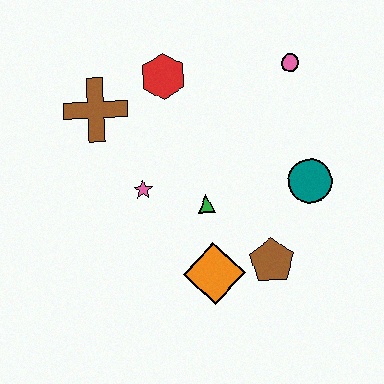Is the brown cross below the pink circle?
Yes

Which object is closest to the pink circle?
The teal circle is closest to the pink circle.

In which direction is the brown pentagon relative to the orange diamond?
The brown pentagon is to the right of the orange diamond.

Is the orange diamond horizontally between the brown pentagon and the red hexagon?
Yes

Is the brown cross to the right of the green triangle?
No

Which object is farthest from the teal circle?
The brown cross is farthest from the teal circle.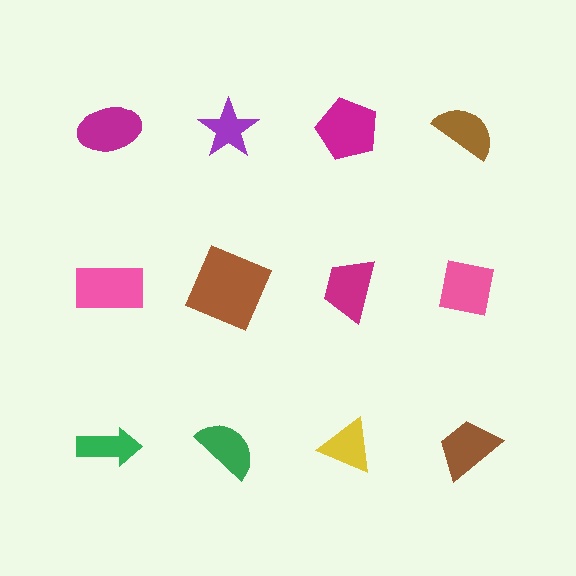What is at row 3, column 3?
A yellow triangle.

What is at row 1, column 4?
A brown semicircle.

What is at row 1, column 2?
A purple star.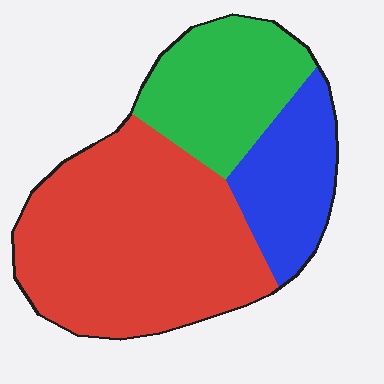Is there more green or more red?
Red.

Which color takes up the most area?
Red, at roughly 55%.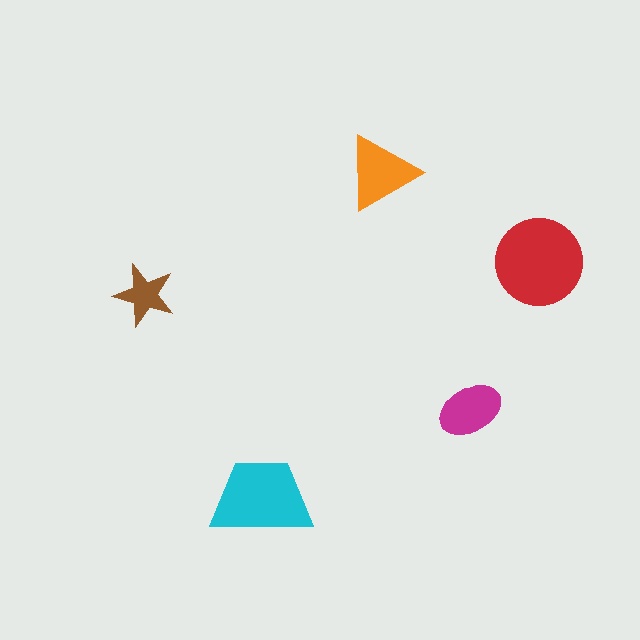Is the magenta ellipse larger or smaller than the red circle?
Smaller.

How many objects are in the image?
There are 5 objects in the image.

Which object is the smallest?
The brown star.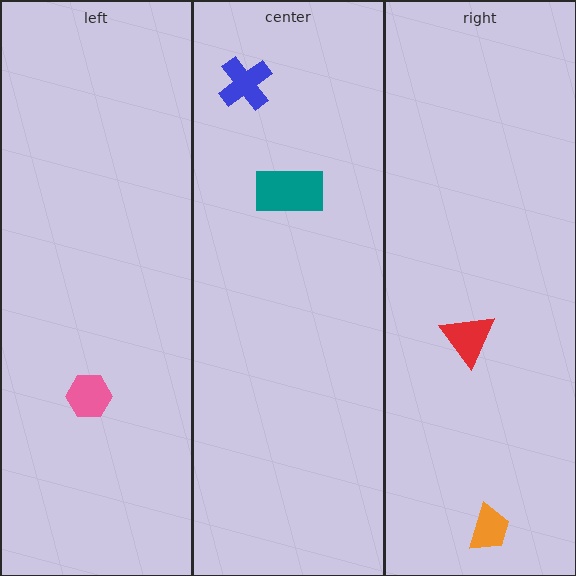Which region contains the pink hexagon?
The left region.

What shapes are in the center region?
The blue cross, the teal rectangle.